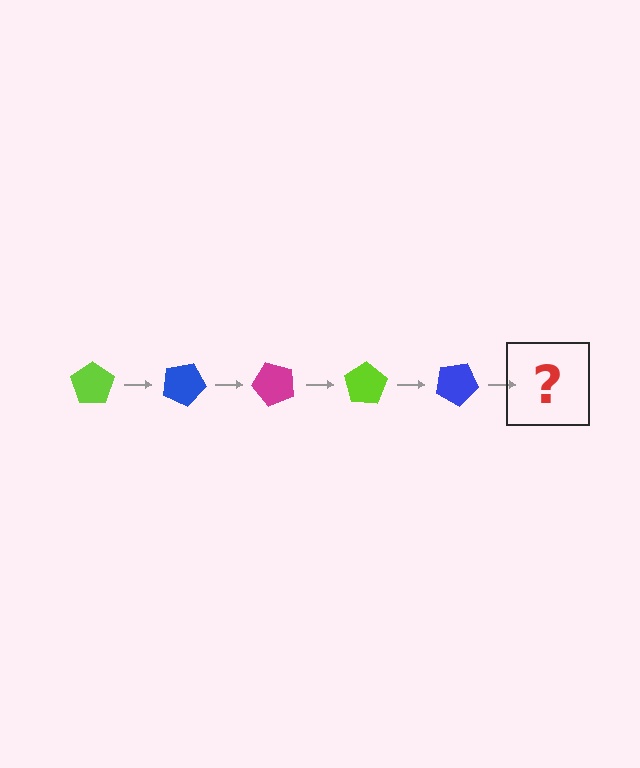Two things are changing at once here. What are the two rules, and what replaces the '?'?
The two rules are that it rotates 25 degrees each step and the color cycles through lime, blue, and magenta. The '?' should be a magenta pentagon, rotated 125 degrees from the start.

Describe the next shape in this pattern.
It should be a magenta pentagon, rotated 125 degrees from the start.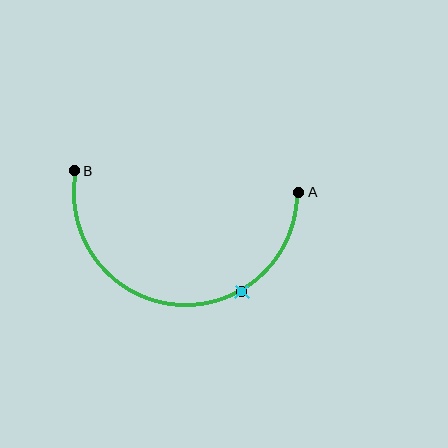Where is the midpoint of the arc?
The arc midpoint is the point on the curve farthest from the straight line joining A and B. It sits below that line.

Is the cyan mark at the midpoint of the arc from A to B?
No. The cyan mark lies on the arc but is closer to endpoint A. The arc midpoint would be at the point on the curve equidistant along the arc from both A and B.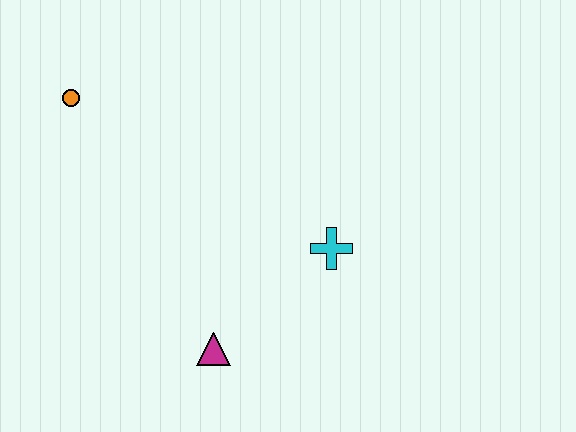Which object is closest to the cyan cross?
The magenta triangle is closest to the cyan cross.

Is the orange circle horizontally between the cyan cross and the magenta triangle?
No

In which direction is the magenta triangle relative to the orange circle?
The magenta triangle is below the orange circle.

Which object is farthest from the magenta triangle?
The orange circle is farthest from the magenta triangle.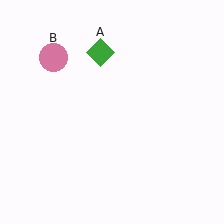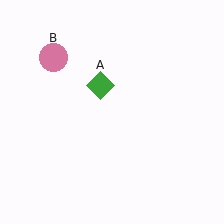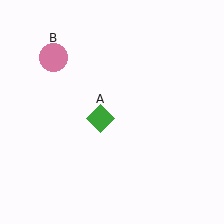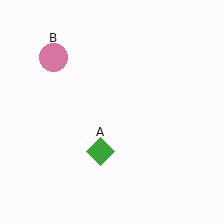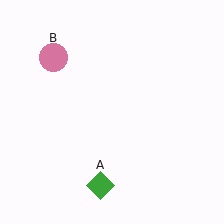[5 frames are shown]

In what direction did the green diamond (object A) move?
The green diamond (object A) moved down.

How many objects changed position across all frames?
1 object changed position: green diamond (object A).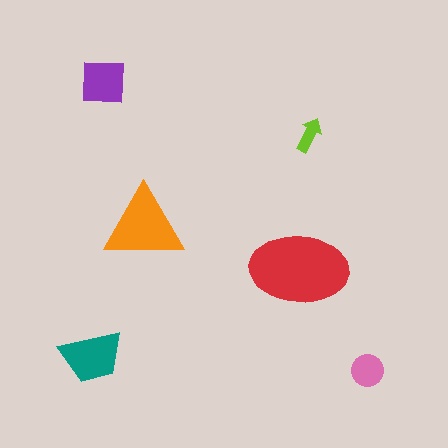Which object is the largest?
The red ellipse.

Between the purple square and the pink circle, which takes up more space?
The purple square.